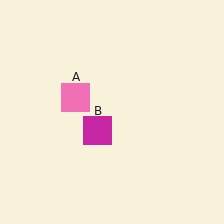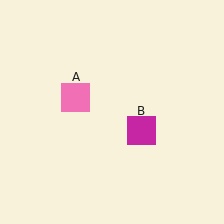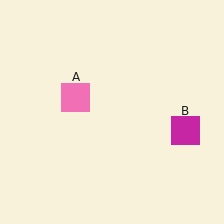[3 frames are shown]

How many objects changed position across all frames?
1 object changed position: magenta square (object B).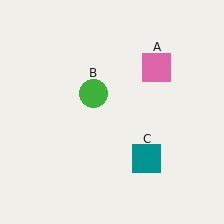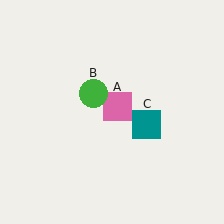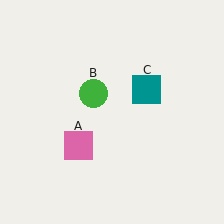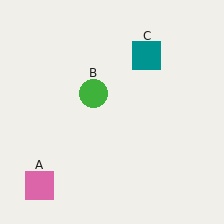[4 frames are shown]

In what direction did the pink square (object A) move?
The pink square (object A) moved down and to the left.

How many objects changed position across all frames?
2 objects changed position: pink square (object A), teal square (object C).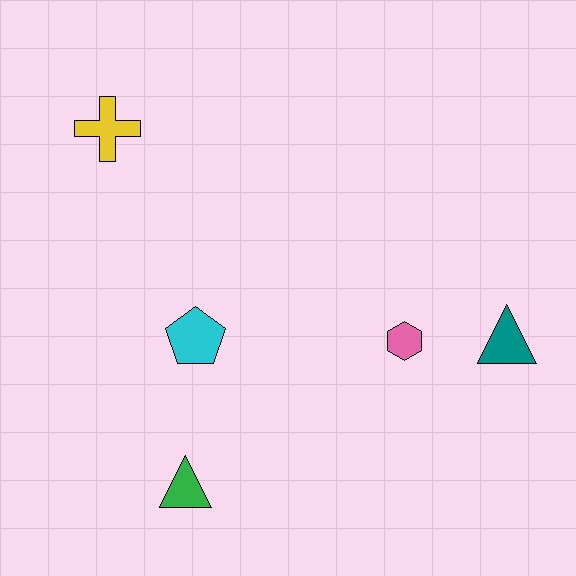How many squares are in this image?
There are no squares.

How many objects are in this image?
There are 5 objects.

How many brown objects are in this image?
There are no brown objects.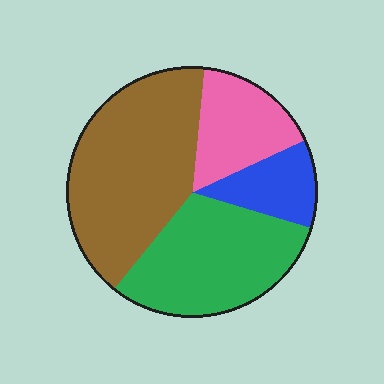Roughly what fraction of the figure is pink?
Pink takes up about one sixth (1/6) of the figure.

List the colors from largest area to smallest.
From largest to smallest: brown, green, pink, blue.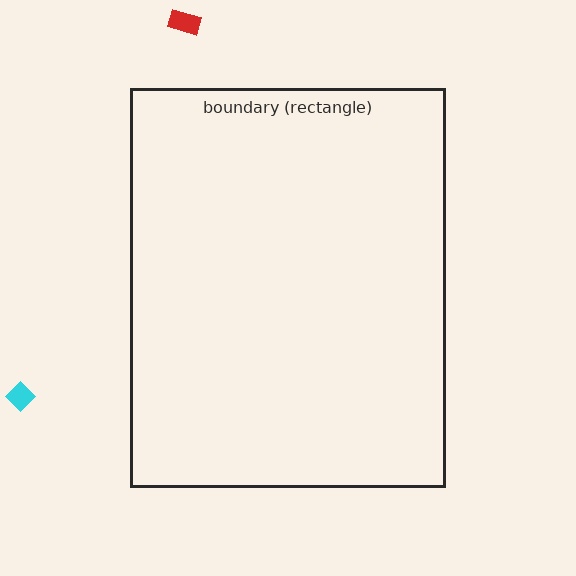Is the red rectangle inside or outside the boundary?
Outside.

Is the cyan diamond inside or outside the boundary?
Outside.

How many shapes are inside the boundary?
0 inside, 2 outside.